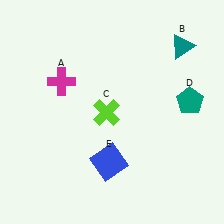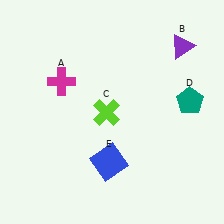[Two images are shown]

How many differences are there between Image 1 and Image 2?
There is 1 difference between the two images.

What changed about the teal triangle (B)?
In Image 1, B is teal. In Image 2, it changed to purple.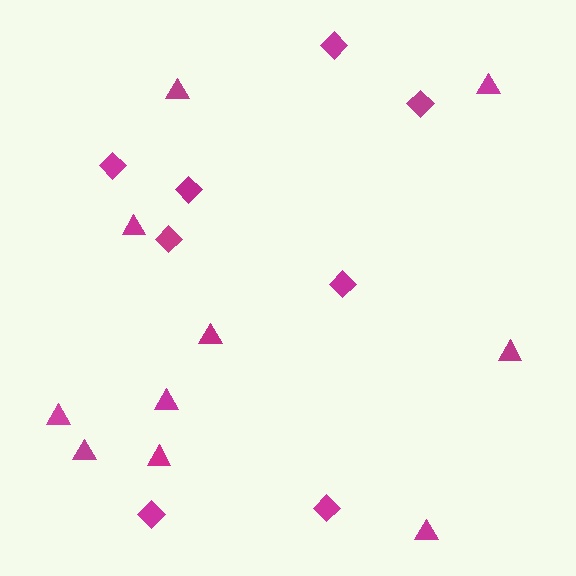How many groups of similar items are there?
There are 2 groups: one group of triangles (10) and one group of diamonds (8).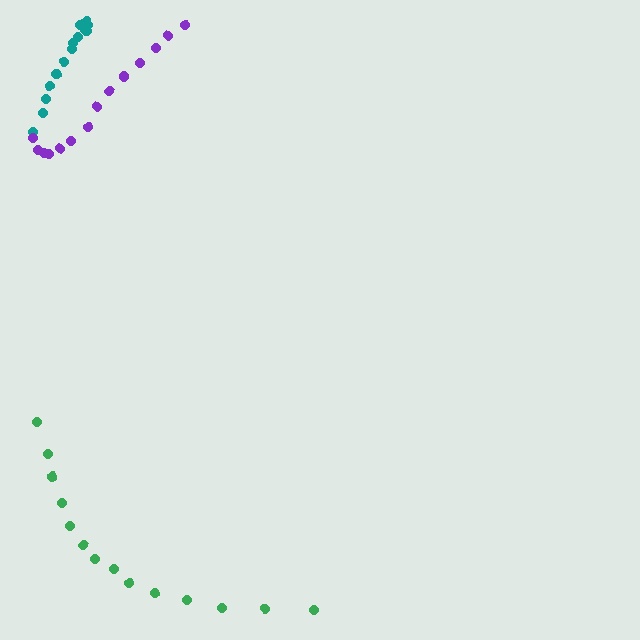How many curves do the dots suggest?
There are 3 distinct paths.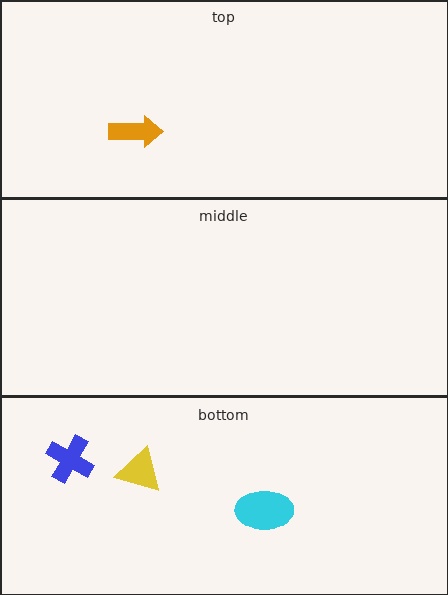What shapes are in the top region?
The orange arrow.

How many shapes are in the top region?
1.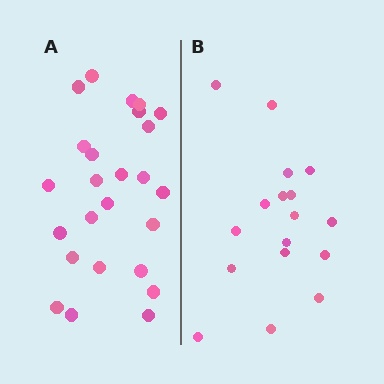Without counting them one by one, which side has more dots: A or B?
Region A (the left region) has more dots.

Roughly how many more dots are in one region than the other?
Region A has roughly 8 or so more dots than region B.